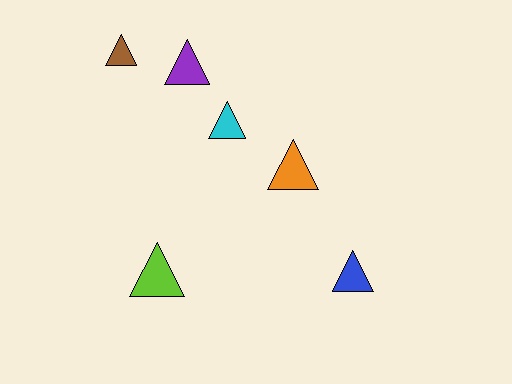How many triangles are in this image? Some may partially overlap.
There are 6 triangles.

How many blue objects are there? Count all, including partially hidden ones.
There is 1 blue object.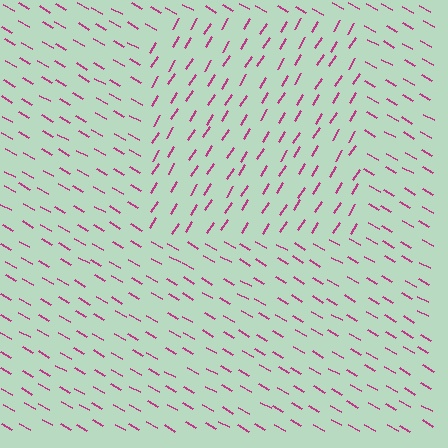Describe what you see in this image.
The image is filled with small magenta line segments. A rectangle region in the image has lines oriented differently from the surrounding lines, creating a visible texture boundary.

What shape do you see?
I see a rectangle.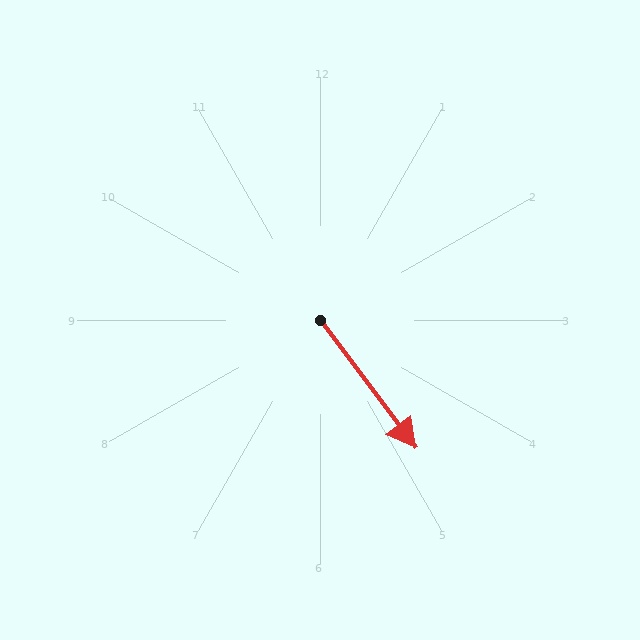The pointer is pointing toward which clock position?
Roughly 5 o'clock.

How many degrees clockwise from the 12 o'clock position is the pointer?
Approximately 143 degrees.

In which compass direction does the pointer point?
Southeast.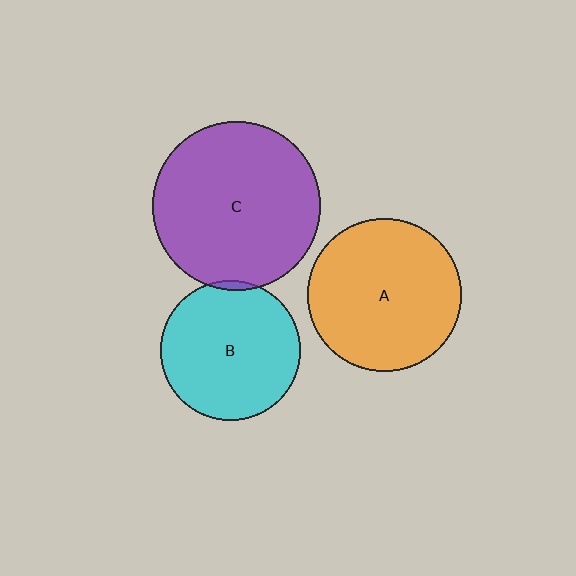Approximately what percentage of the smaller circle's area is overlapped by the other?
Approximately 5%.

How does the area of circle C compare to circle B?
Approximately 1.5 times.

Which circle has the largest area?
Circle C (purple).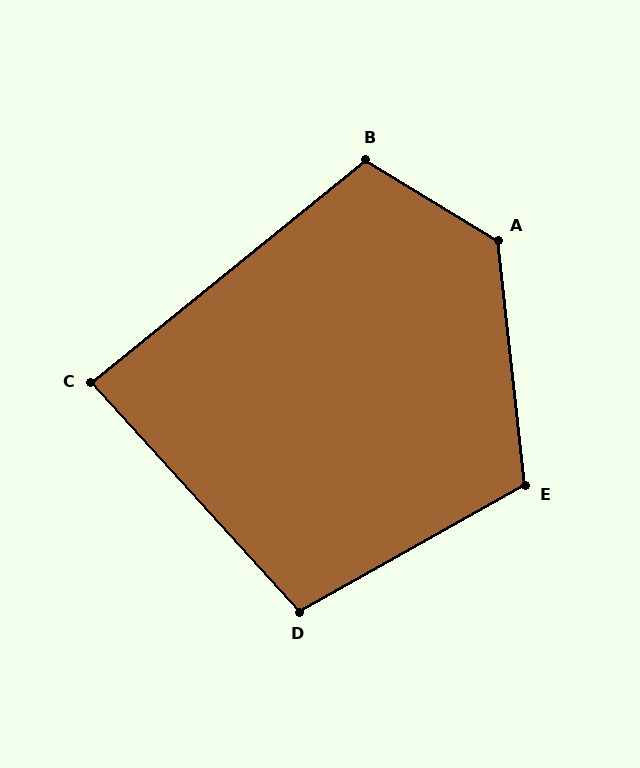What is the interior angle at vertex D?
Approximately 103 degrees (obtuse).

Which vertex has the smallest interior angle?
C, at approximately 87 degrees.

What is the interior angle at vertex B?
Approximately 110 degrees (obtuse).